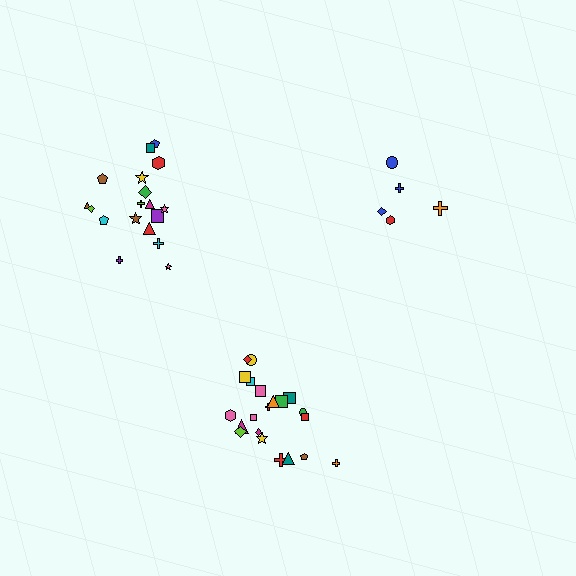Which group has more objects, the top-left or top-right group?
The top-left group.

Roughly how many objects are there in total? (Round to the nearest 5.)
Roughly 45 objects in total.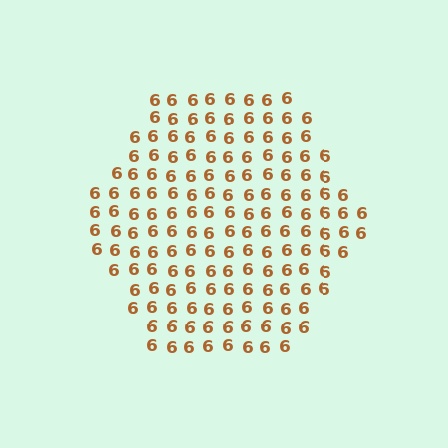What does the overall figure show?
The overall figure shows a hexagon.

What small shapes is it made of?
It is made of small digit 6's.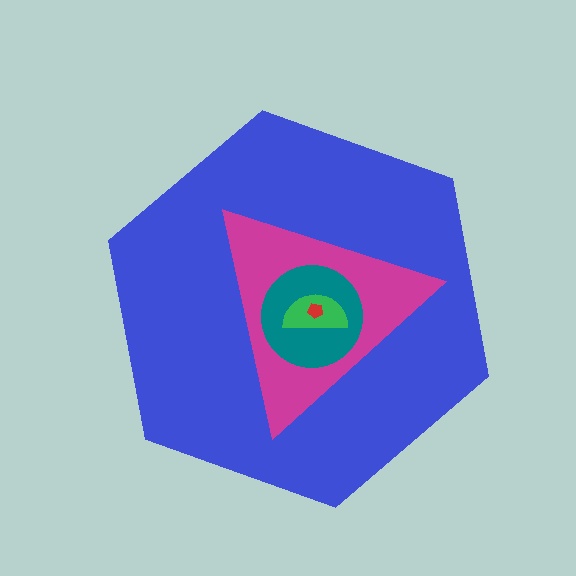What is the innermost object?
The red pentagon.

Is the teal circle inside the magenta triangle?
Yes.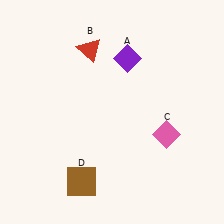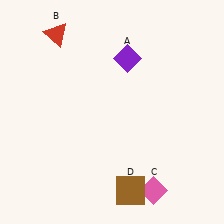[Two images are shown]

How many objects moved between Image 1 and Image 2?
3 objects moved between the two images.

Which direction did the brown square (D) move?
The brown square (D) moved right.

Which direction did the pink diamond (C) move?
The pink diamond (C) moved down.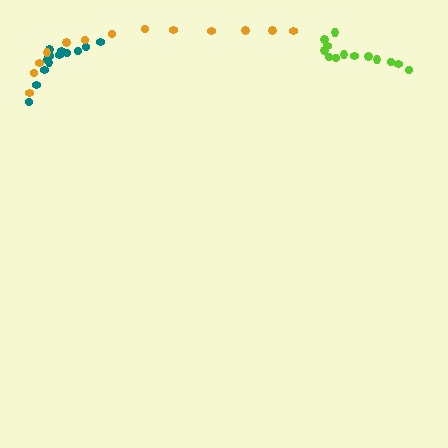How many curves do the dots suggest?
There are 3 distinct paths.